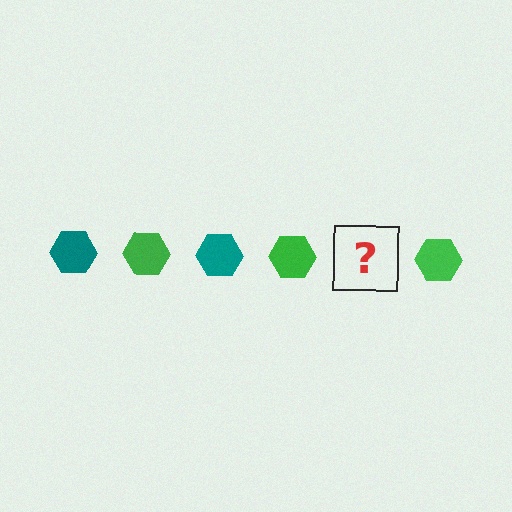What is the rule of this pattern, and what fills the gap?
The rule is that the pattern cycles through teal, green hexagons. The gap should be filled with a teal hexagon.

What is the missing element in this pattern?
The missing element is a teal hexagon.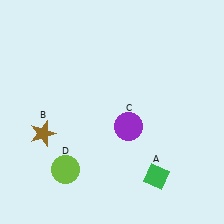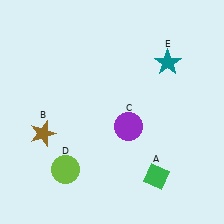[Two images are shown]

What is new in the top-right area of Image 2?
A teal star (E) was added in the top-right area of Image 2.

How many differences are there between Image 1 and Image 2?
There is 1 difference between the two images.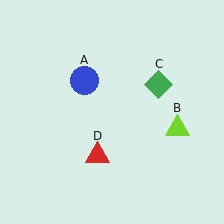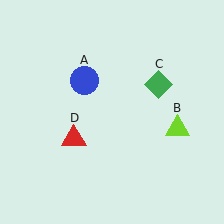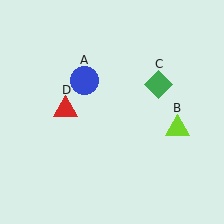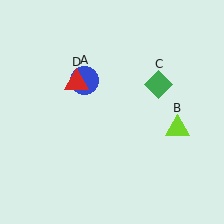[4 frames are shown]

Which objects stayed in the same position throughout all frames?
Blue circle (object A) and lime triangle (object B) and green diamond (object C) remained stationary.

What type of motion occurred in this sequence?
The red triangle (object D) rotated clockwise around the center of the scene.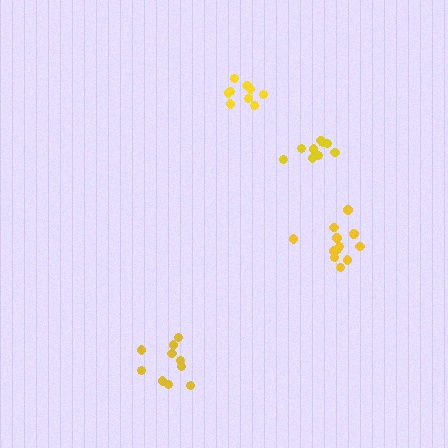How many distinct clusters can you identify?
There are 4 distinct clusters.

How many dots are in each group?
Group 1: 12 dots, Group 2: 10 dots, Group 3: 9 dots, Group 4: 9 dots (40 total).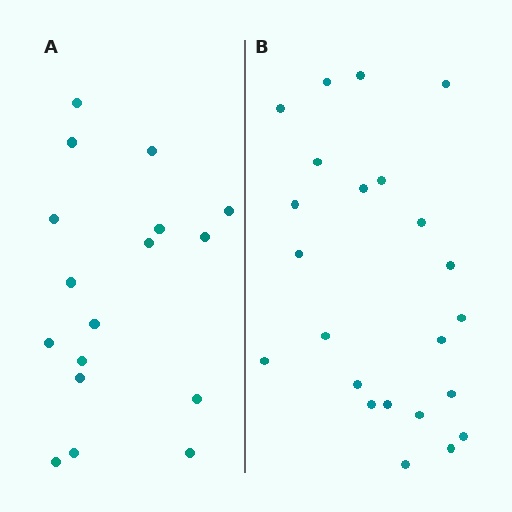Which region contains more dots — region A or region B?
Region B (the right region) has more dots.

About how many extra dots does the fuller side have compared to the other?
Region B has about 6 more dots than region A.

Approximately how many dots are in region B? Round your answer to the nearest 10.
About 20 dots. (The exact count is 23, which rounds to 20.)